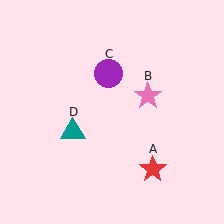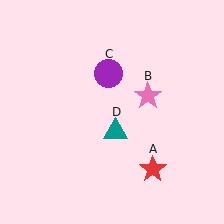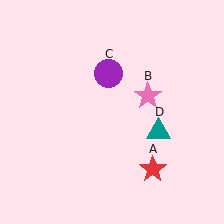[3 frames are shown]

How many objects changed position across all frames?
1 object changed position: teal triangle (object D).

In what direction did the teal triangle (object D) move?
The teal triangle (object D) moved right.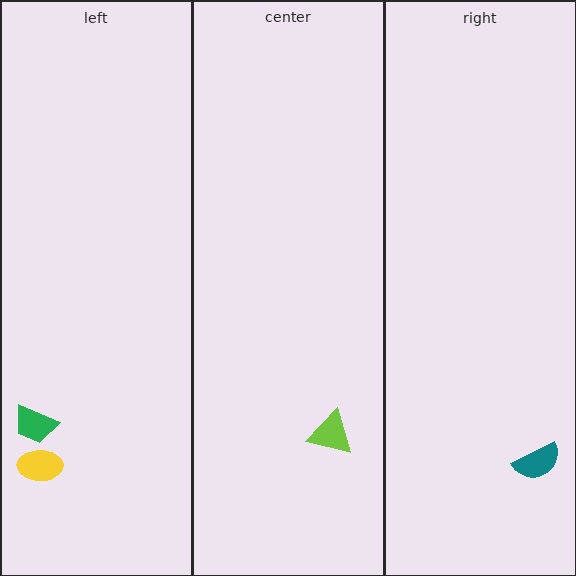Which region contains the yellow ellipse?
The left region.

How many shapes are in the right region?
1.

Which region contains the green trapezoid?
The left region.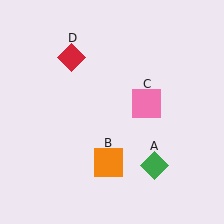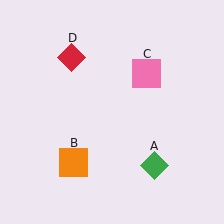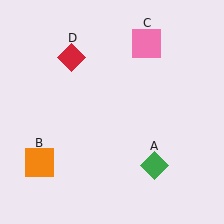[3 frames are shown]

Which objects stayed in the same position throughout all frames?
Green diamond (object A) and red diamond (object D) remained stationary.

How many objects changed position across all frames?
2 objects changed position: orange square (object B), pink square (object C).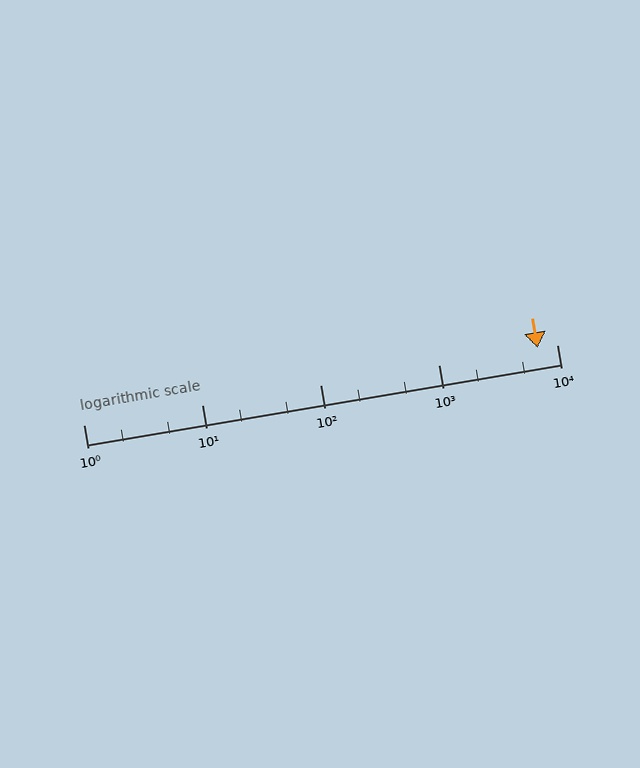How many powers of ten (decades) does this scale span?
The scale spans 4 decades, from 1 to 10000.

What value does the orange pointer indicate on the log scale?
The pointer indicates approximately 6900.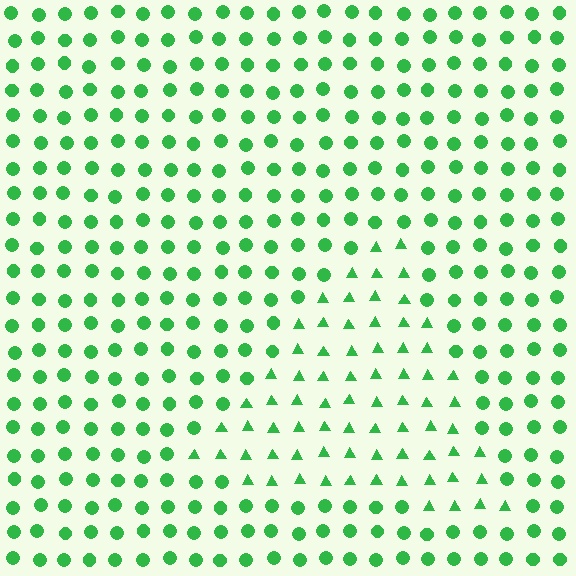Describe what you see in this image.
The image is filled with small green elements arranged in a uniform grid. A triangle-shaped region contains triangles, while the surrounding area contains circles. The boundary is defined purely by the change in element shape.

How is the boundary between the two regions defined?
The boundary is defined by a change in element shape: triangles inside vs. circles outside. All elements share the same color and spacing.